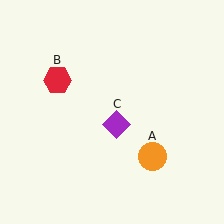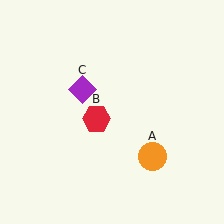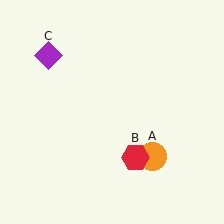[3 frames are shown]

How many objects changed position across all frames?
2 objects changed position: red hexagon (object B), purple diamond (object C).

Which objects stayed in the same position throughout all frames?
Orange circle (object A) remained stationary.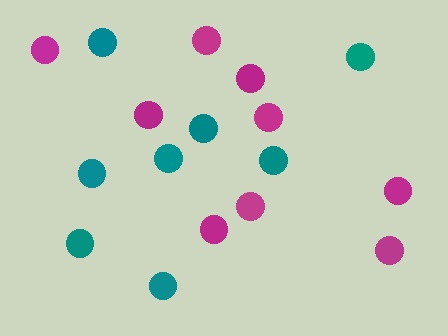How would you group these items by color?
There are 2 groups: one group of teal circles (8) and one group of magenta circles (9).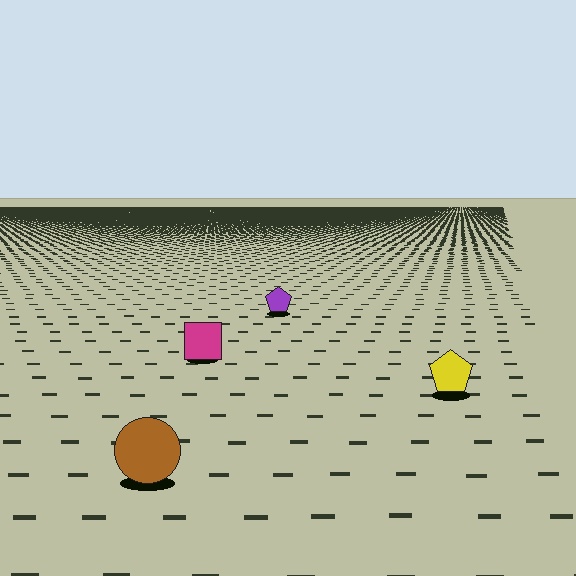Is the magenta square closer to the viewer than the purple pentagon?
Yes. The magenta square is closer — you can tell from the texture gradient: the ground texture is coarser near it.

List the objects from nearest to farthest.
From nearest to farthest: the brown circle, the yellow pentagon, the magenta square, the purple pentagon.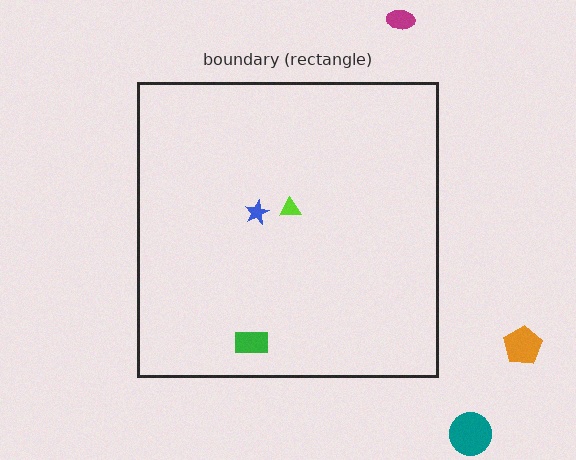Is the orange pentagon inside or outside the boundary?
Outside.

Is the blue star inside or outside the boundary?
Inside.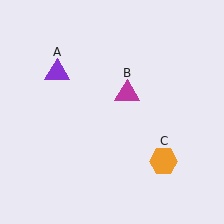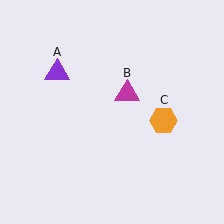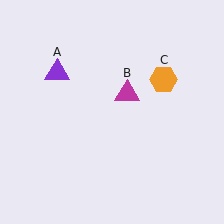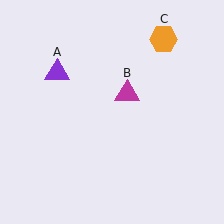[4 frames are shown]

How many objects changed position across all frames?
1 object changed position: orange hexagon (object C).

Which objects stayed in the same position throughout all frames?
Purple triangle (object A) and magenta triangle (object B) remained stationary.